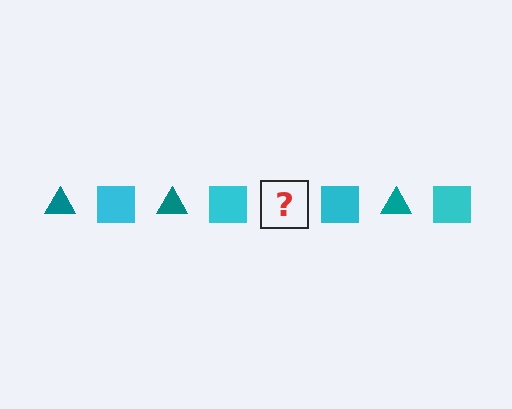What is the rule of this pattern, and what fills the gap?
The rule is that the pattern alternates between teal triangle and cyan square. The gap should be filled with a teal triangle.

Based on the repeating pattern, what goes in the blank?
The blank should be a teal triangle.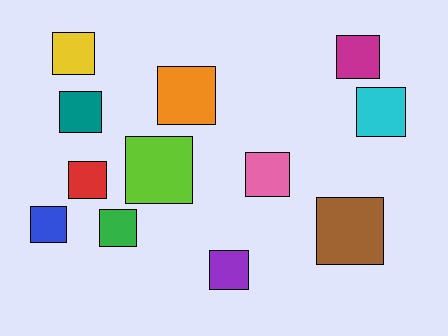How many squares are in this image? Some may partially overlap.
There are 12 squares.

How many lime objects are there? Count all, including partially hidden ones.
There is 1 lime object.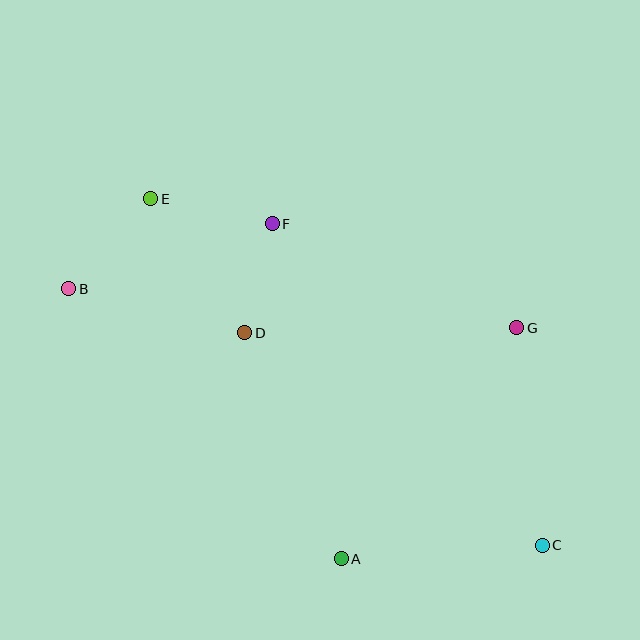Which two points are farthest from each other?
Points B and C are farthest from each other.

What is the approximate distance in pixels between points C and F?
The distance between C and F is approximately 420 pixels.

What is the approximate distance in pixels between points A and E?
The distance between A and E is approximately 407 pixels.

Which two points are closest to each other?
Points D and F are closest to each other.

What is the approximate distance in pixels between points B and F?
The distance between B and F is approximately 214 pixels.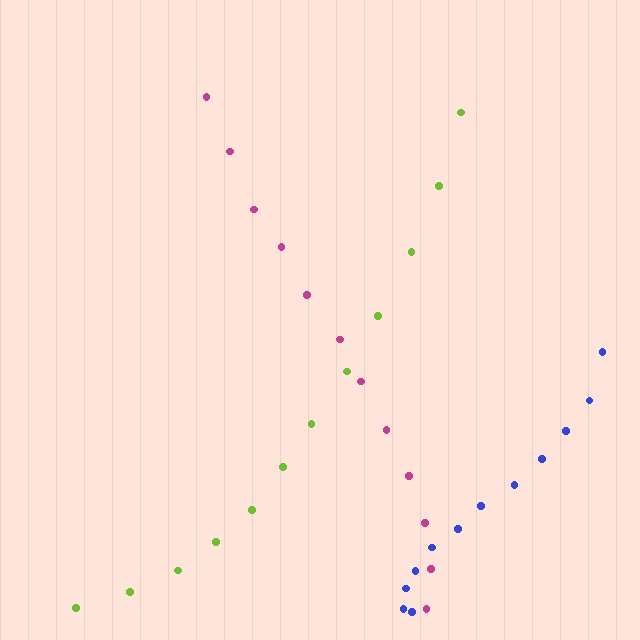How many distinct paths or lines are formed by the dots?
There are 3 distinct paths.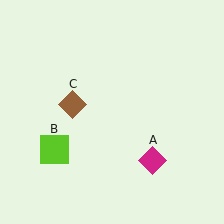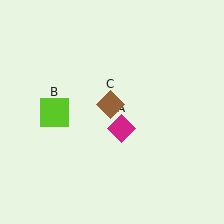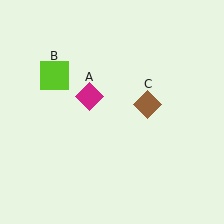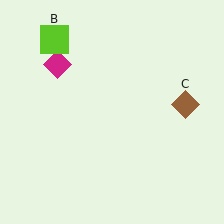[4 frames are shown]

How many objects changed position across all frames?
3 objects changed position: magenta diamond (object A), lime square (object B), brown diamond (object C).